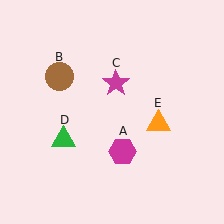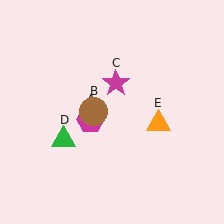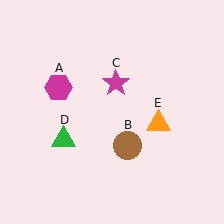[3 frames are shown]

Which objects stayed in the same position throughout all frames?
Magenta star (object C) and green triangle (object D) and orange triangle (object E) remained stationary.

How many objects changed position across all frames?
2 objects changed position: magenta hexagon (object A), brown circle (object B).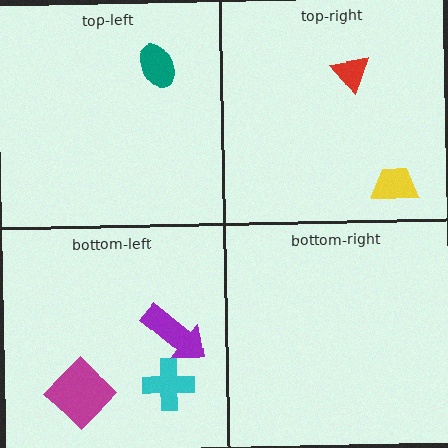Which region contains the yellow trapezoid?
The top-right region.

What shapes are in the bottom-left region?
The cyan cross, the magenta diamond, the purple arrow.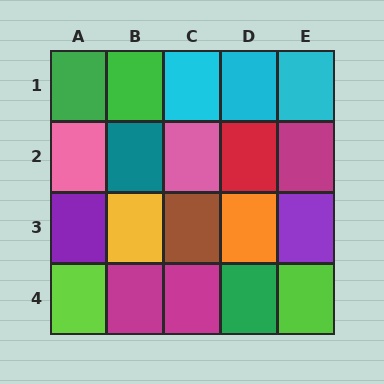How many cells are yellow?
1 cell is yellow.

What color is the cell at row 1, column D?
Cyan.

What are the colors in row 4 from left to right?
Lime, magenta, magenta, green, lime.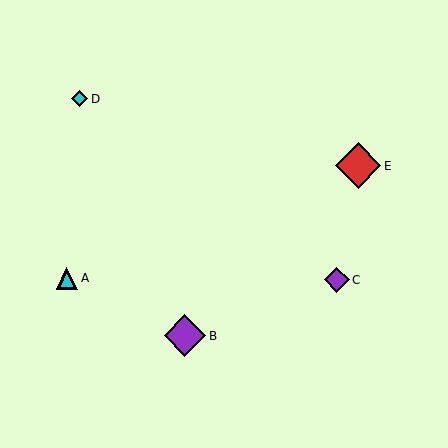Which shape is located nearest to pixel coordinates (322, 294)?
The purple diamond (labeled C) at (337, 280) is nearest to that location.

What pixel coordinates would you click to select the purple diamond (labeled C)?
Click at (337, 280) to select the purple diamond C.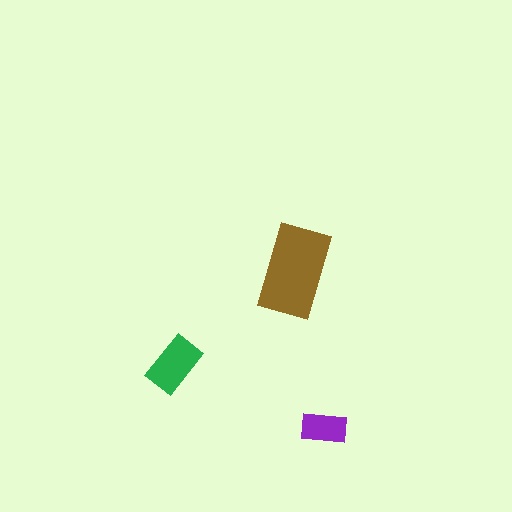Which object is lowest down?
The purple rectangle is bottommost.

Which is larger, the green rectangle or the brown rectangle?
The brown one.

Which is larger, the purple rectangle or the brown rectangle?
The brown one.